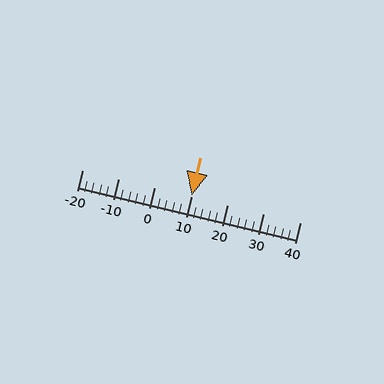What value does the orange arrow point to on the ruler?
The orange arrow points to approximately 10.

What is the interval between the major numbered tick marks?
The major tick marks are spaced 10 units apart.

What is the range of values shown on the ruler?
The ruler shows values from -20 to 40.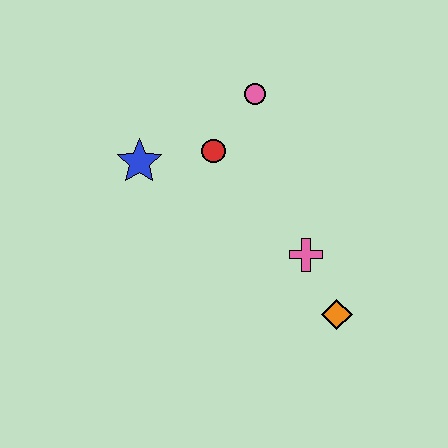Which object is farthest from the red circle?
The orange diamond is farthest from the red circle.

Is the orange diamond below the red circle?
Yes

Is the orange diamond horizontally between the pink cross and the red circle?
No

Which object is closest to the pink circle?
The red circle is closest to the pink circle.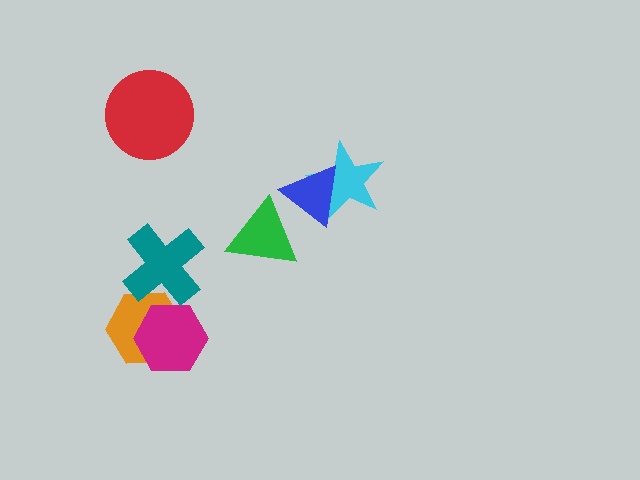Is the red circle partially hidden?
No, no other shape covers it.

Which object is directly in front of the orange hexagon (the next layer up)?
The magenta hexagon is directly in front of the orange hexagon.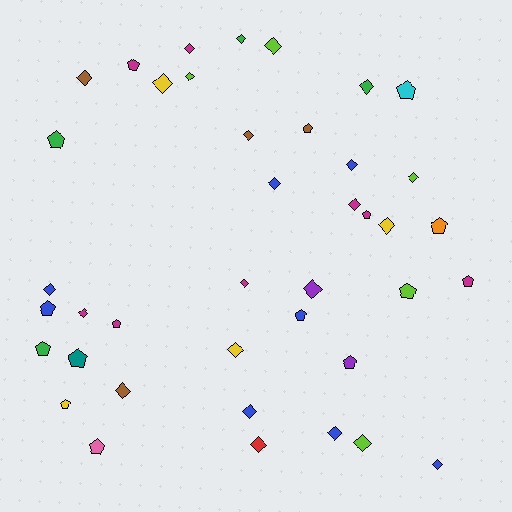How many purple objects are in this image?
There are 2 purple objects.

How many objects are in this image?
There are 40 objects.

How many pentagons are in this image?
There are 16 pentagons.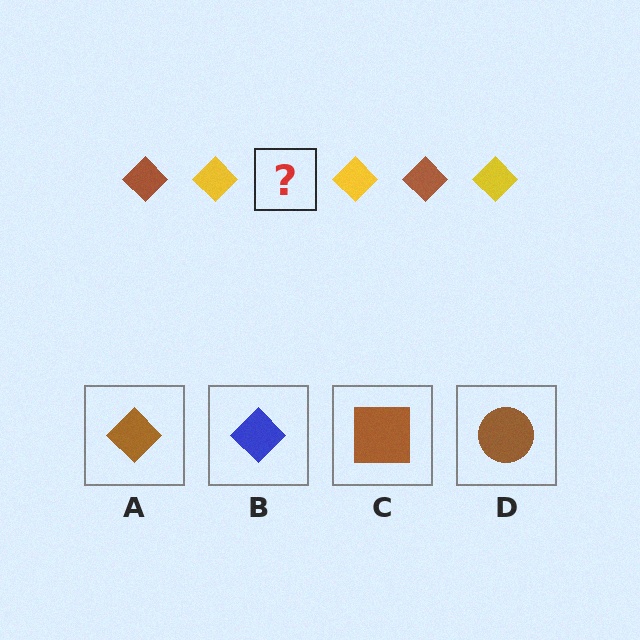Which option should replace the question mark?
Option A.